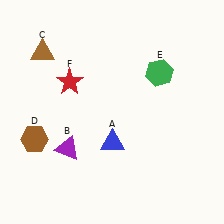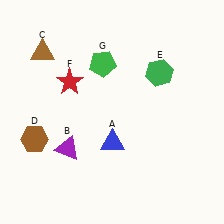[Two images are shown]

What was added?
A green pentagon (G) was added in Image 2.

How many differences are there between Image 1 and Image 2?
There is 1 difference between the two images.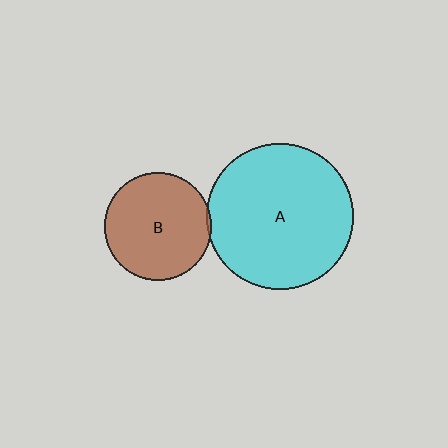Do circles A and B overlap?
Yes.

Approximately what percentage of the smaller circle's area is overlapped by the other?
Approximately 5%.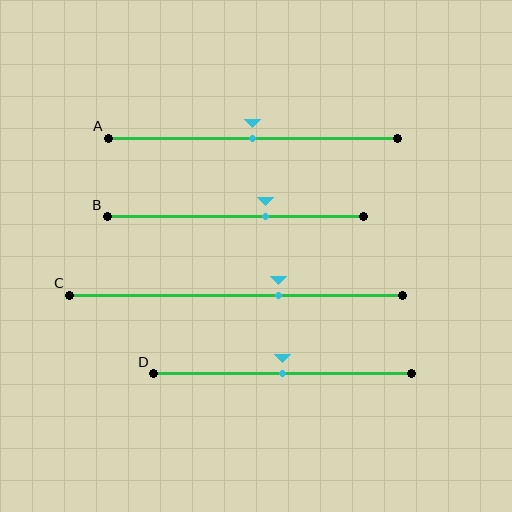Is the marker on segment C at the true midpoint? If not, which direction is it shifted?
No, the marker on segment C is shifted to the right by about 13% of the segment length.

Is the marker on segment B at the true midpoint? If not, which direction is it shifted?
No, the marker on segment B is shifted to the right by about 12% of the segment length.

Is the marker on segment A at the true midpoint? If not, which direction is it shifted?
Yes, the marker on segment A is at the true midpoint.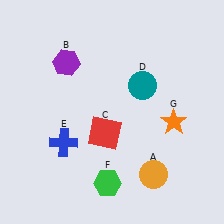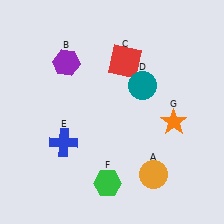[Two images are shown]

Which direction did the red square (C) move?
The red square (C) moved up.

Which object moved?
The red square (C) moved up.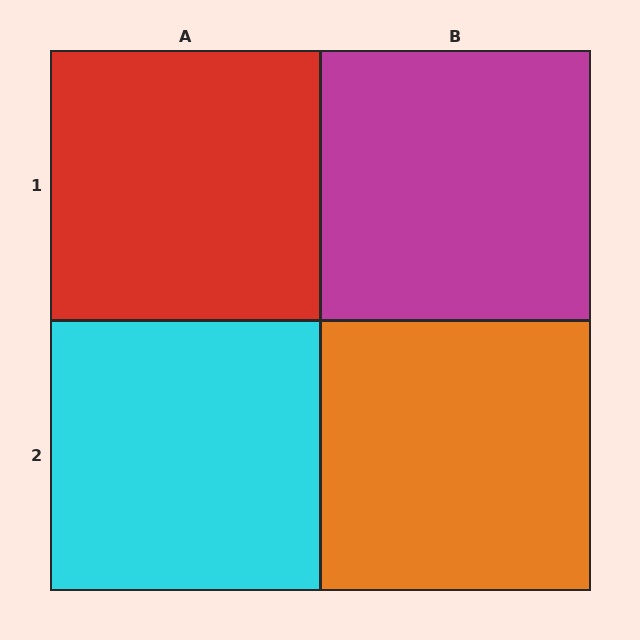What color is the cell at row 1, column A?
Red.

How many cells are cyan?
1 cell is cyan.